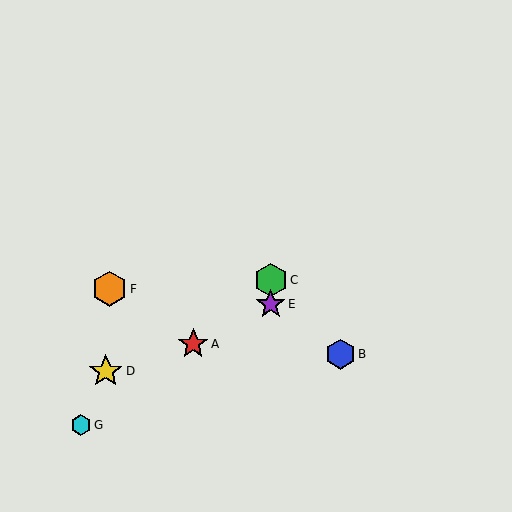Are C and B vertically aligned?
No, C is at x≈271 and B is at x≈340.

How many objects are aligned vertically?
2 objects (C, E) are aligned vertically.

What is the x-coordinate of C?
Object C is at x≈271.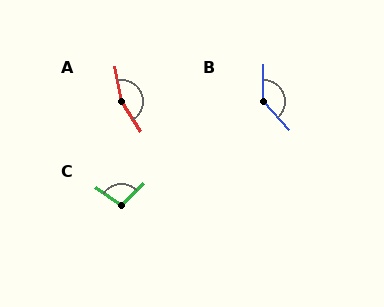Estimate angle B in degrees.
Approximately 137 degrees.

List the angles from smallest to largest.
C (100°), B (137°), A (158°).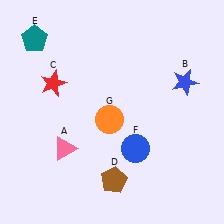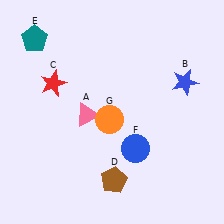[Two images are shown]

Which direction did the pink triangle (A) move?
The pink triangle (A) moved up.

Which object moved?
The pink triangle (A) moved up.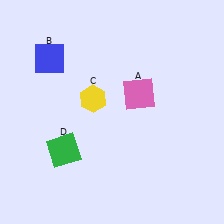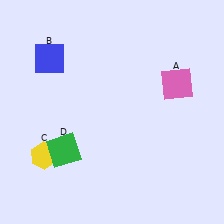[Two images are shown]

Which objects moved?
The objects that moved are: the pink square (A), the yellow hexagon (C).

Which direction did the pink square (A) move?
The pink square (A) moved right.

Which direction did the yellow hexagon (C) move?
The yellow hexagon (C) moved down.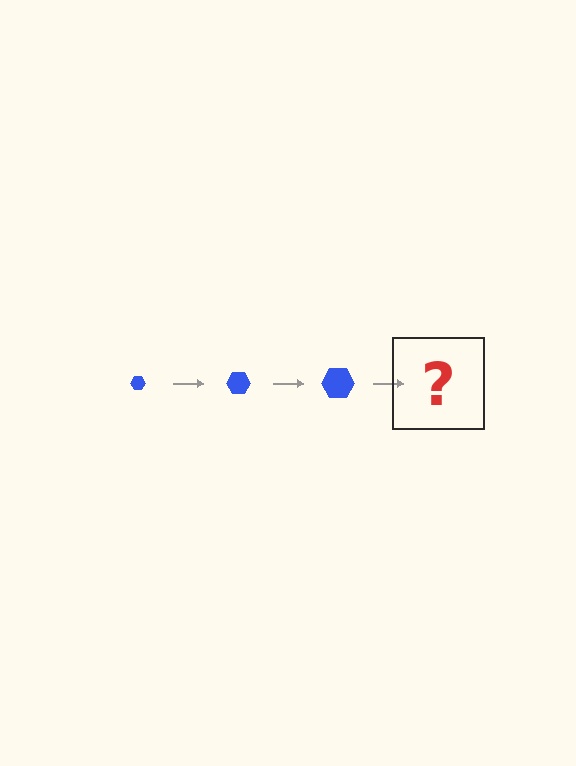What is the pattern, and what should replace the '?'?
The pattern is that the hexagon gets progressively larger each step. The '?' should be a blue hexagon, larger than the previous one.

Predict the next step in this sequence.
The next step is a blue hexagon, larger than the previous one.